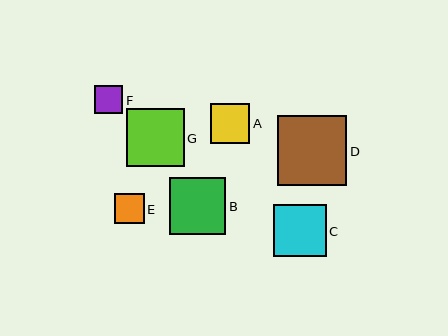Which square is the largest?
Square D is the largest with a size of approximately 69 pixels.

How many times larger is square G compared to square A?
Square G is approximately 1.5 times the size of square A.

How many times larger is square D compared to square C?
Square D is approximately 1.3 times the size of square C.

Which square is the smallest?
Square F is the smallest with a size of approximately 28 pixels.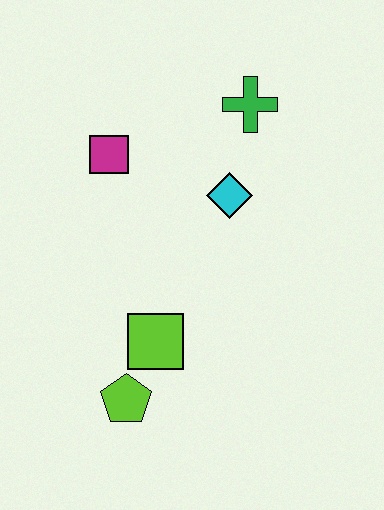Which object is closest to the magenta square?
The cyan diamond is closest to the magenta square.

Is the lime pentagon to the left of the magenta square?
No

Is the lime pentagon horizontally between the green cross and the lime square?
No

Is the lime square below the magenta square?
Yes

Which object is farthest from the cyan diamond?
The lime pentagon is farthest from the cyan diamond.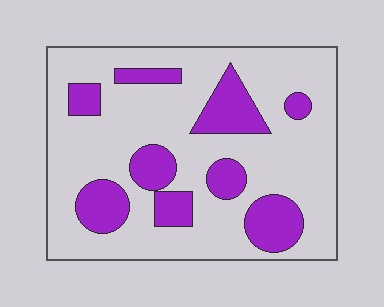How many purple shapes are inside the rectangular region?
9.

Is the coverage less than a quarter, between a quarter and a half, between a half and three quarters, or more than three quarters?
Less than a quarter.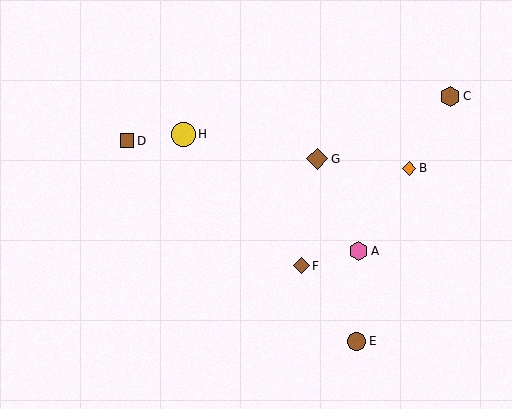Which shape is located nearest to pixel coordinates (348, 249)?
The pink hexagon (labeled A) at (358, 251) is nearest to that location.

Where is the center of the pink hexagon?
The center of the pink hexagon is at (358, 251).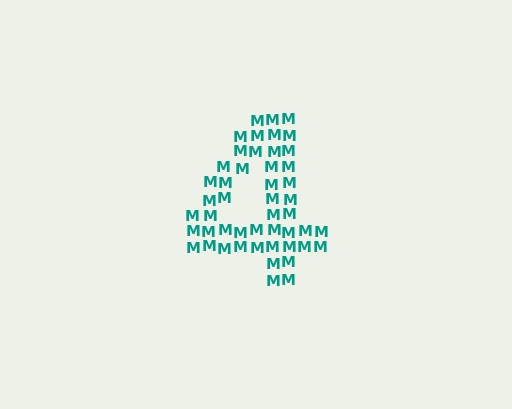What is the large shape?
The large shape is the digit 4.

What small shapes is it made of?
It is made of small letter M's.